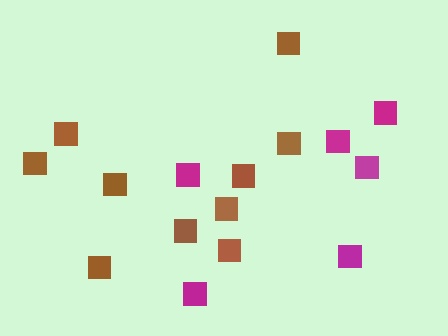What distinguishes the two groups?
There are 2 groups: one group of magenta squares (6) and one group of brown squares (10).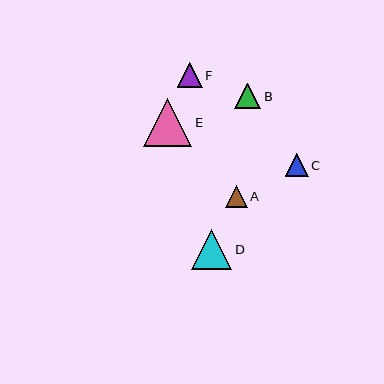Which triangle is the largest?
Triangle E is the largest with a size of approximately 49 pixels.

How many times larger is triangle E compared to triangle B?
Triangle E is approximately 1.9 times the size of triangle B.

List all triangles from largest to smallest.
From largest to smallest: E, D, B, F, C, A.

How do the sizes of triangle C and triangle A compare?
Triangle C and triangle A are approximately the same size.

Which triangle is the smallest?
Triangle A is the smallest with a size of approximately 22 pixels.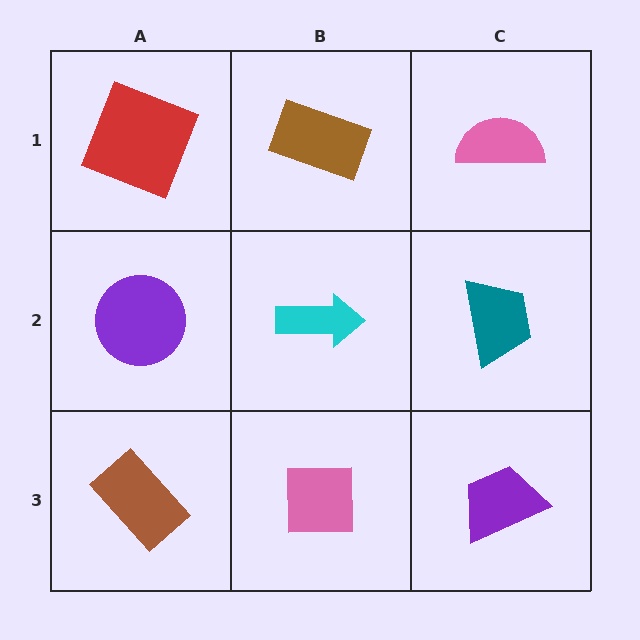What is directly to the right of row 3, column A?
A pink square.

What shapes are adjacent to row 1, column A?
A purple circle (row 2, column A), a brown rectangle (row 1, column B).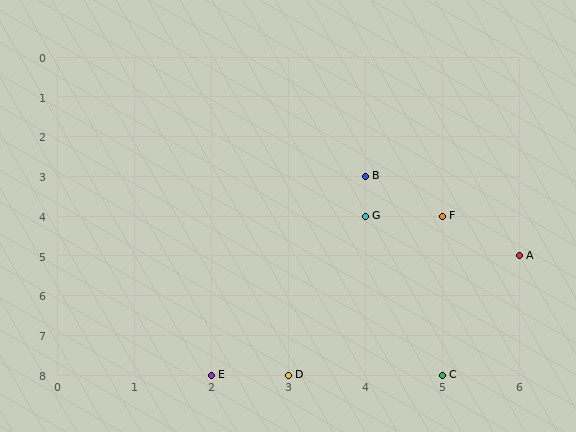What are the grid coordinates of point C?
Point C is at grid coordinates (5, 8).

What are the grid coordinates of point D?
Point D is at grid coordinates (3, 8).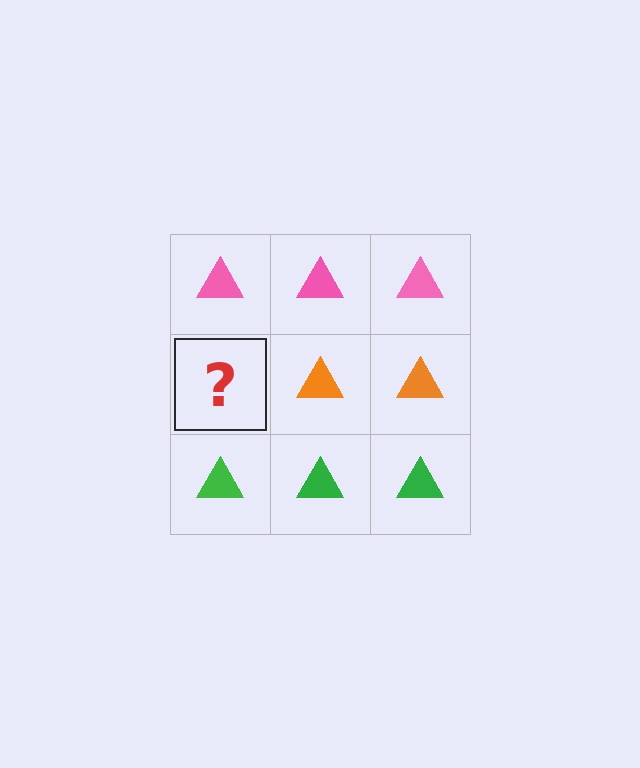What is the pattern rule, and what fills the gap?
The rule is that each row has a consistent color. The gap should be filled with an orange triangle.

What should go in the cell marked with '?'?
The missing cell should contain an orange triangle.